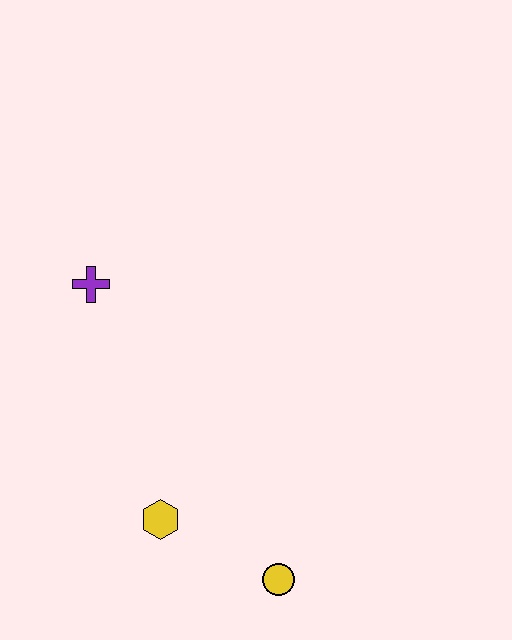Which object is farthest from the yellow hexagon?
The purple cross is farthest from the yellow hexagon.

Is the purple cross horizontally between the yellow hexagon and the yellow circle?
No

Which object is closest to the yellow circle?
The yellow hexagon is closest to the yellow circle.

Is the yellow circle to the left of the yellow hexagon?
No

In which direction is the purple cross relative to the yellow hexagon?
The purple cross is above the yellow hexagon.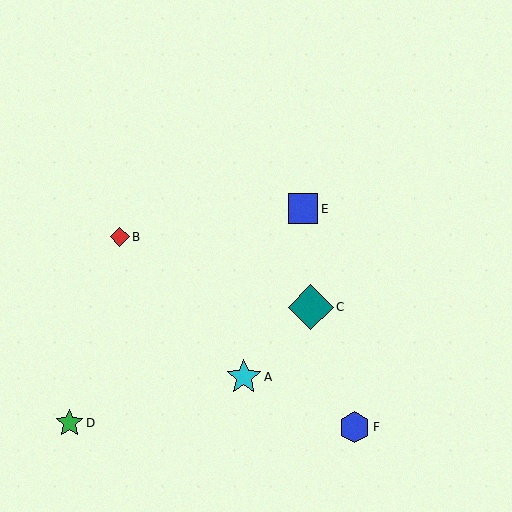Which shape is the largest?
The teal diamond (labeled C) is the largest.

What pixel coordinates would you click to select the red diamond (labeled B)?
Click at (120, 237) to select the red diamond B.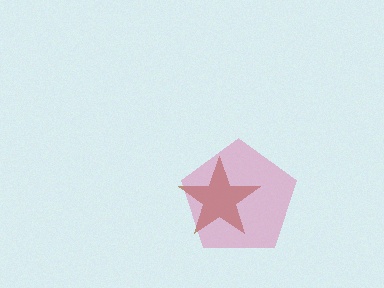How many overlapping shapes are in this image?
There are 2 overlapping shapes in the image.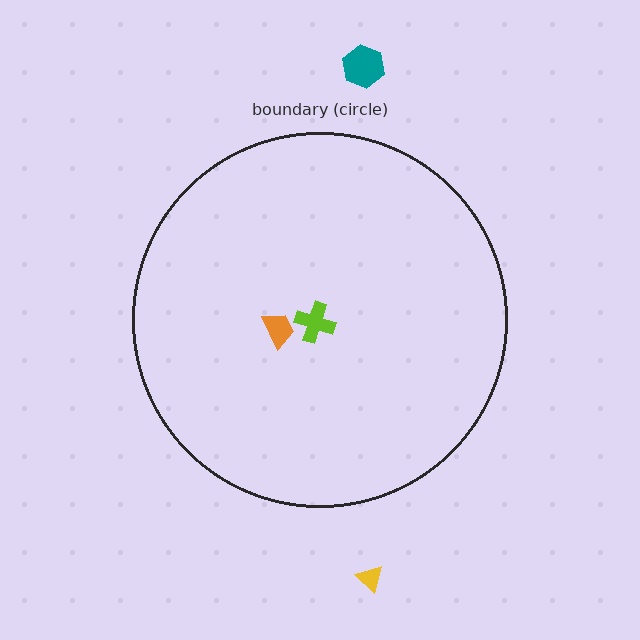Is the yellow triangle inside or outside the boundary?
Outside.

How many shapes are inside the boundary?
2 inside, 2 outside.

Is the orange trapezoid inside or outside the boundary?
Inside.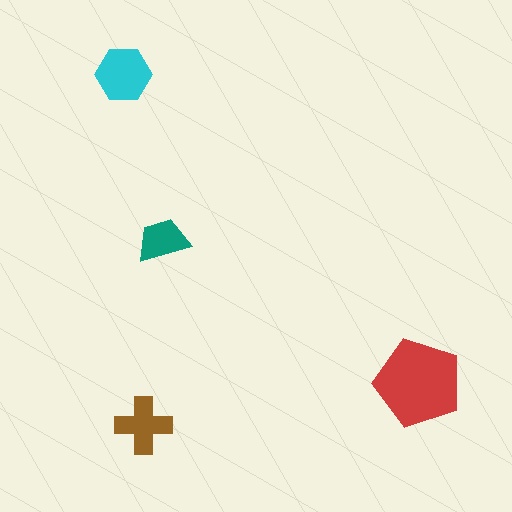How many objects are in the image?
There are 4 objects in the image.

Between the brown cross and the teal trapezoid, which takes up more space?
The brown cross.